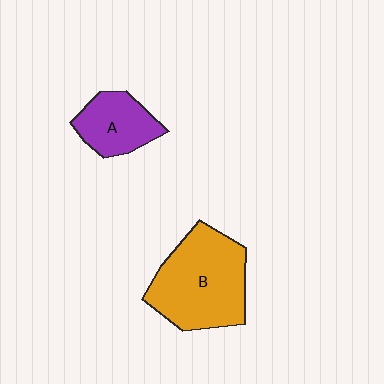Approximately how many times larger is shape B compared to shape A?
Approximately 1.9 times.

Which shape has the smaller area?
Shape A (purple).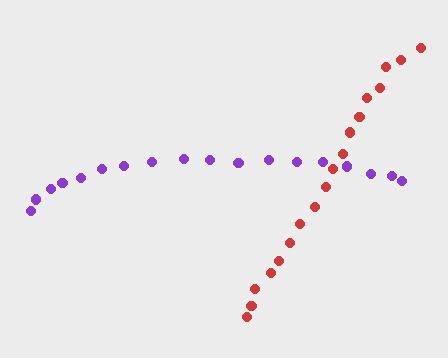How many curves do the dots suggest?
There are 2 distinct paths.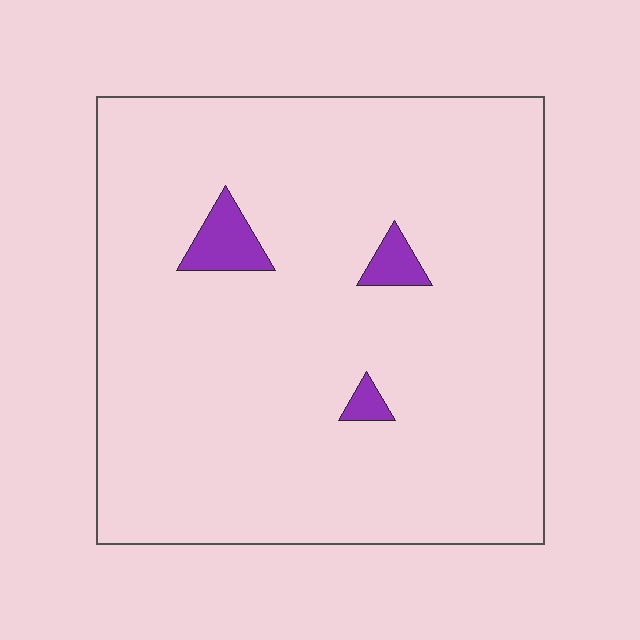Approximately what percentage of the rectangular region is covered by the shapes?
Approximately 5%.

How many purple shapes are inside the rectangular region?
3.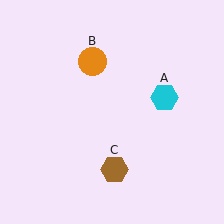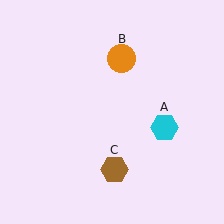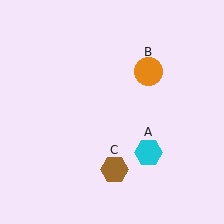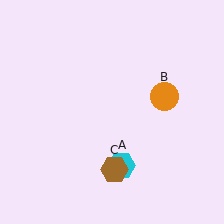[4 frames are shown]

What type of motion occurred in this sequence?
The cyan hexagon (object A), orange circle (object B) rotated clockwise around the center of the scene.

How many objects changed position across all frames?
2 objects changed position: cyan hexagon (object A), orange circle (object B).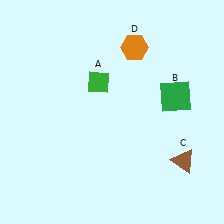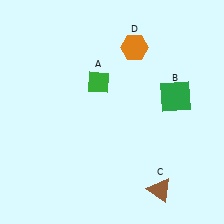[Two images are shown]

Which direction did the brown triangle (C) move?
The brown triangle (C) moved down.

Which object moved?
The brown triangle (C) moved down.